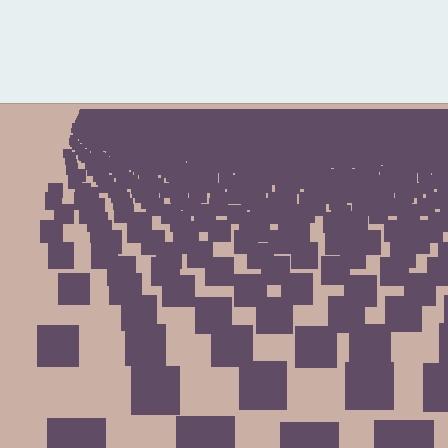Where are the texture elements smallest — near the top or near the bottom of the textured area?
Near the top.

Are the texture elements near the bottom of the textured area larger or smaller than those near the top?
Larger. Near the bottom, elements are closer to the viewer and appear at a bigger on-screen size.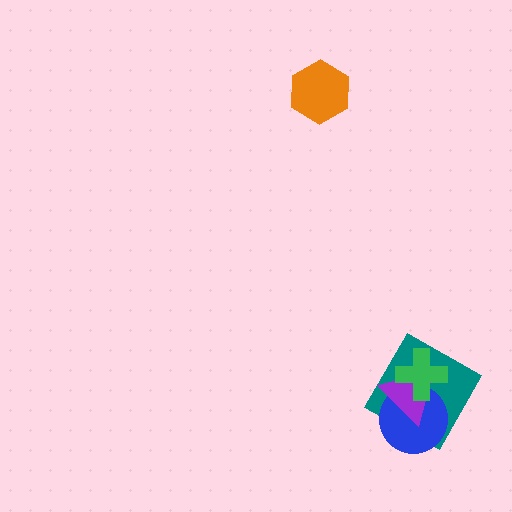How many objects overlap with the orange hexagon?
0 objects overlap with the orange hexagon.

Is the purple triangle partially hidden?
Yes, it is partially covered by another shape.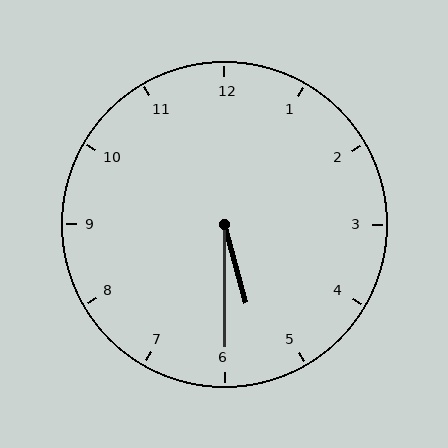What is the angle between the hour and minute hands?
Approximately 15 degrees.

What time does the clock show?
5:30.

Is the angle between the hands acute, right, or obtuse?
It is acute.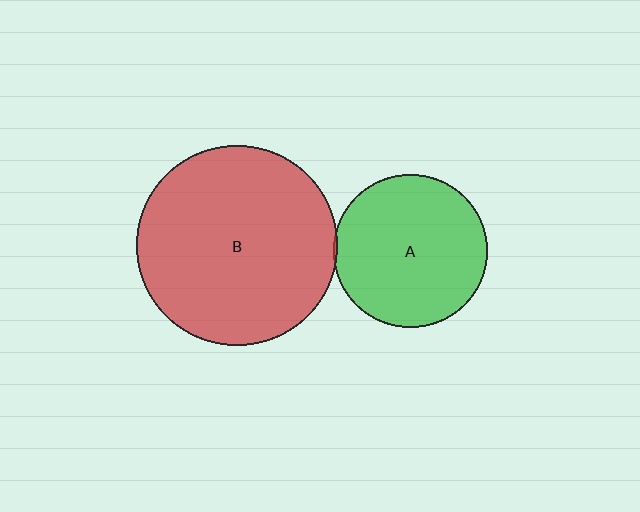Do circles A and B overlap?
Yes.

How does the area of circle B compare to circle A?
Approximately 1.7 times.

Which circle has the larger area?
Circle B (red).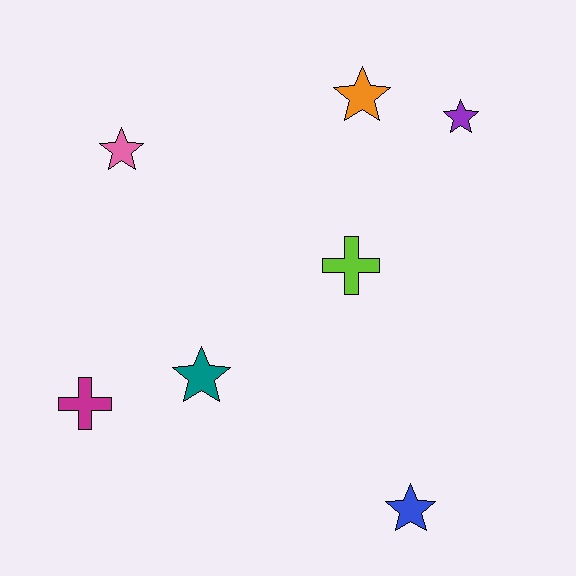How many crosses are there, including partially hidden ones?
There are 2 crosses.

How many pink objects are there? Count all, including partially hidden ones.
There is 1 pink object.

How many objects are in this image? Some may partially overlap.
There are 7 objects.